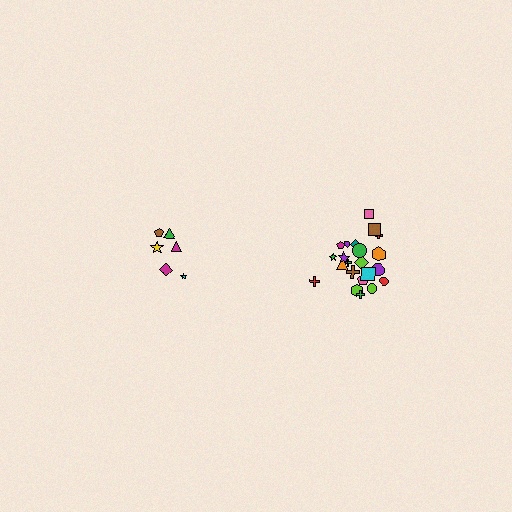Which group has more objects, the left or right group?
The right group.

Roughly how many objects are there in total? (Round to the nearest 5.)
Roughly 30 objects in total.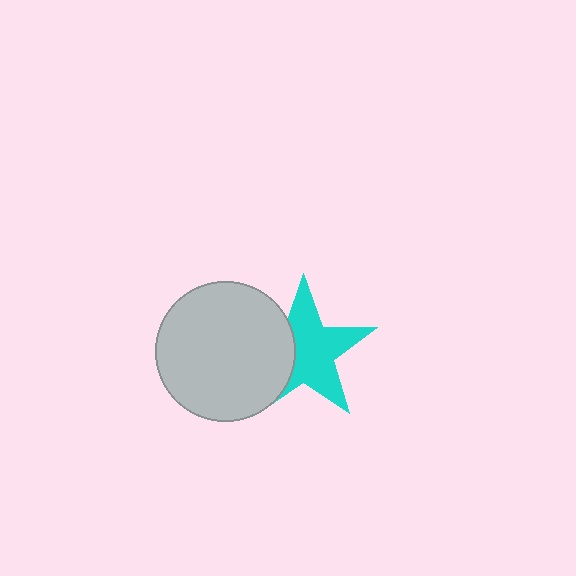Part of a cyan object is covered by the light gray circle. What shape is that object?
It is a star.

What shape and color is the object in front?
The object in front is a light gray circle.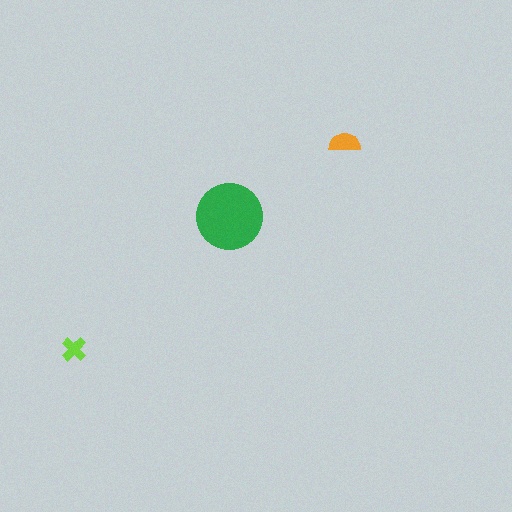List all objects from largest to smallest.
The green circle, the orange semicircle, the lime cross.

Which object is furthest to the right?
The orange semicircle is rightmost.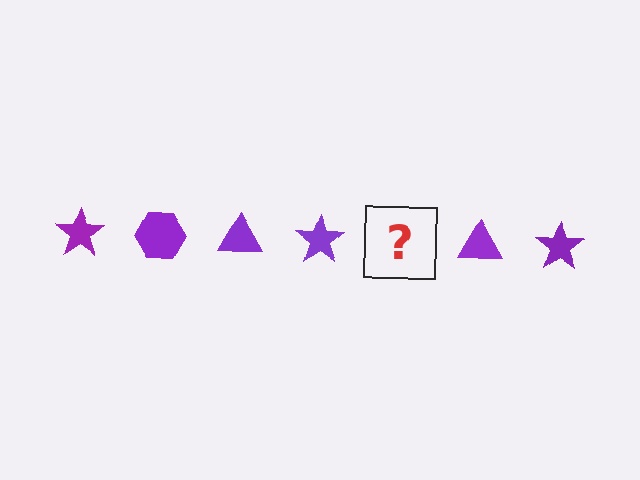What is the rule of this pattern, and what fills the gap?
The rule is that the pattern cycles through star, hexagon, triangle shapes in purple. The gap should be filled with a purple hexagon.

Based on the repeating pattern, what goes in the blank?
The blank should be a purple hexagon.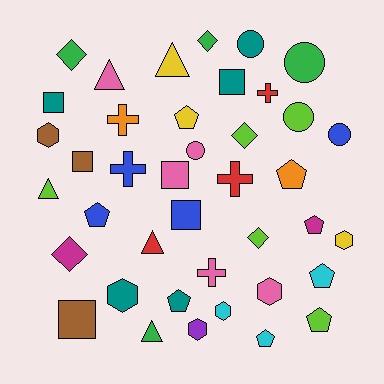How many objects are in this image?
There are 40 objects.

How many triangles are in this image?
There are 5 triangles.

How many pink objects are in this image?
There are 5 pink objects.